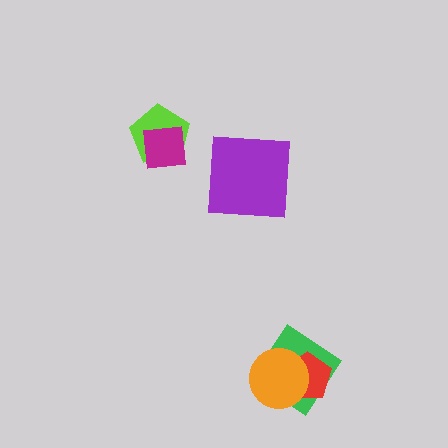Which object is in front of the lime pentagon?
The magenta square is in front of the lime pentagon.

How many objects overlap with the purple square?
0 objects overlap with the purple square.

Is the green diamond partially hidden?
Yes, it is partially covered by another shape.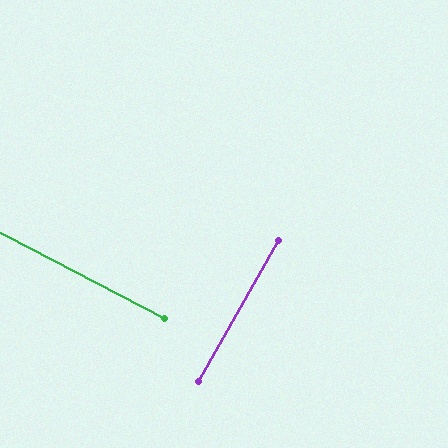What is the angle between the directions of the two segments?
Approximately 88 degrees.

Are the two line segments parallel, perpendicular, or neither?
Perpendicular — they meet at approximately 88°.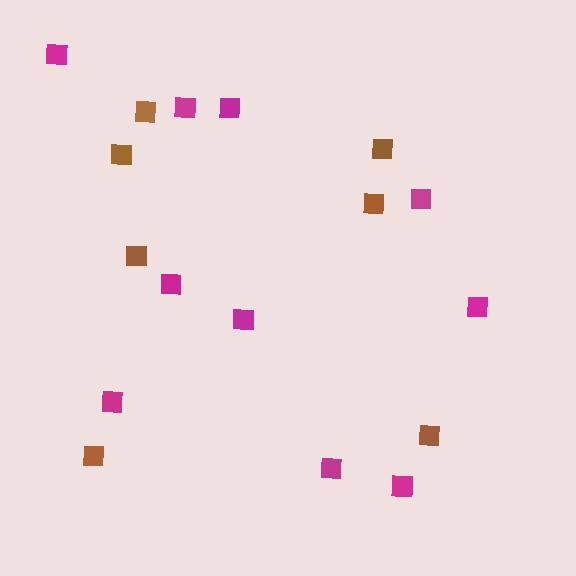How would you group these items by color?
There are 2 groups: one group of magenta squares (10) and one group of brown squares (7).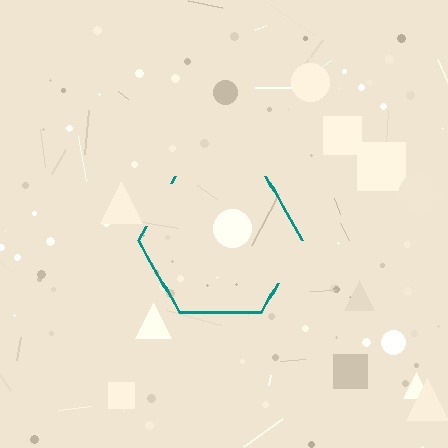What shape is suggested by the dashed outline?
The dashed outline suggests a hexagon.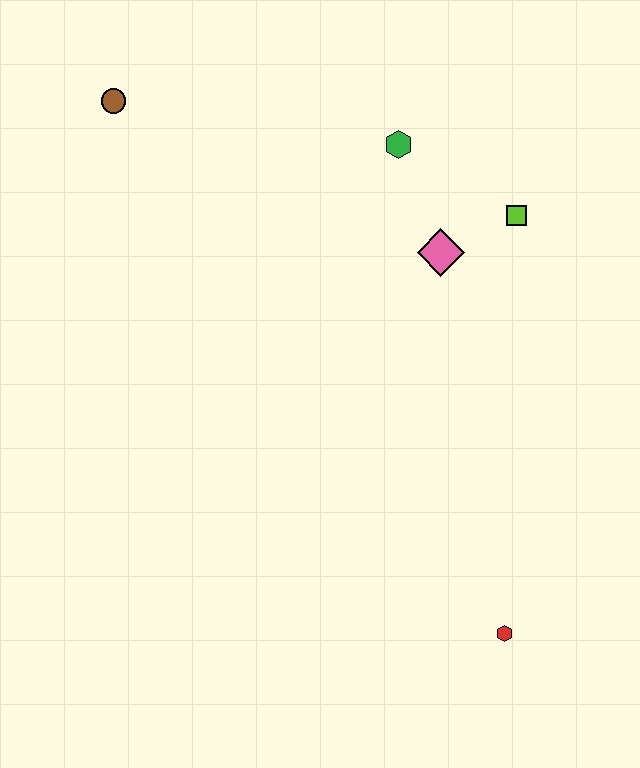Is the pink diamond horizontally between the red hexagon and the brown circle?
Yes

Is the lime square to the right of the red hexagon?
Yes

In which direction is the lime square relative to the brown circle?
The lime square is to the right of the brown circle.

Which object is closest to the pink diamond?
The lime square is closest to the pink diamond.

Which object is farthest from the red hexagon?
The brown circle is farthest from the red hexagon.